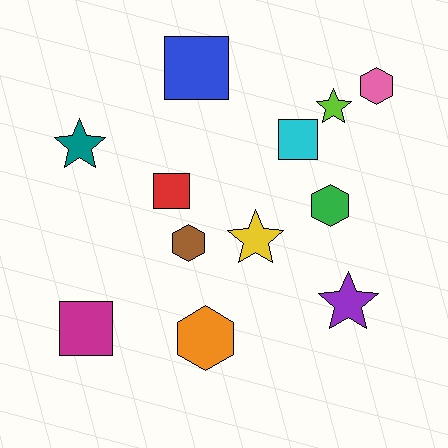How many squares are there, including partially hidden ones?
There are 4 squares.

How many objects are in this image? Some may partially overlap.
There are 12 objects.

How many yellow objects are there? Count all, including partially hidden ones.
There is 1 yellow object.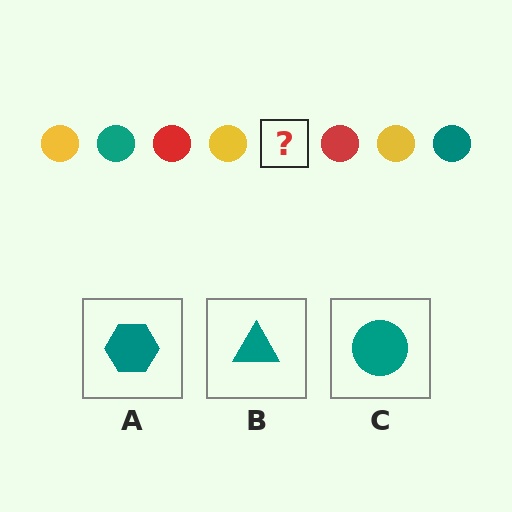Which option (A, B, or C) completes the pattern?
C.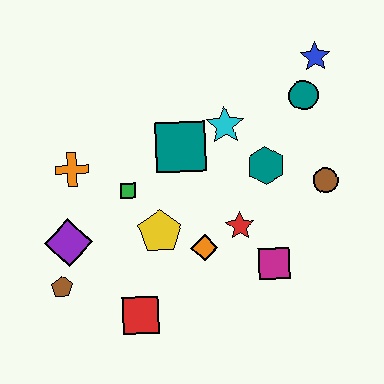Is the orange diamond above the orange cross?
No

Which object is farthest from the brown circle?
The brown pentagon is farthest from the brown circle.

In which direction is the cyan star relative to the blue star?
The cyan star is to the left of the blue star.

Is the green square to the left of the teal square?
Yes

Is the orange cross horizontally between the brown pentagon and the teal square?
Yes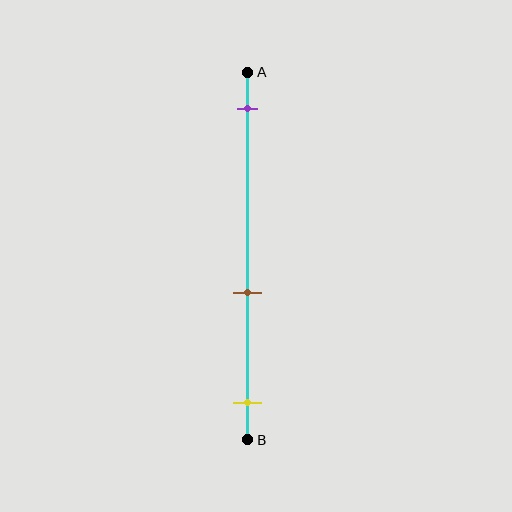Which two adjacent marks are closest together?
The brown and yellow marks are the closest adjacent pair.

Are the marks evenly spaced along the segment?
No, the marks are not evenly spaced.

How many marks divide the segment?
There are 3 marks dividing the segment.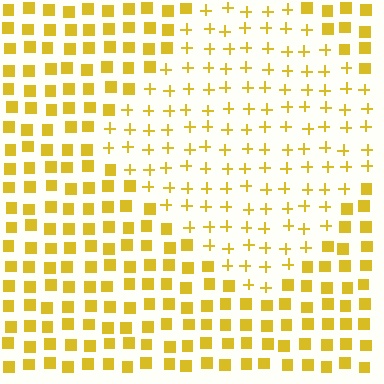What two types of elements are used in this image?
The image uses plus signs inside the diamond region and squares outside it.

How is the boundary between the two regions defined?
The boundary is defined by a change in element shape: plus signs inside vs. squares outside. All elements share the same color and spacing.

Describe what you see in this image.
The image is filled with small yellow elements arranged in a uniform grid. A diamond-shaped region contains plus signs, while the surrounding area contains squares. The boundary is defined purely by the change in element shape.